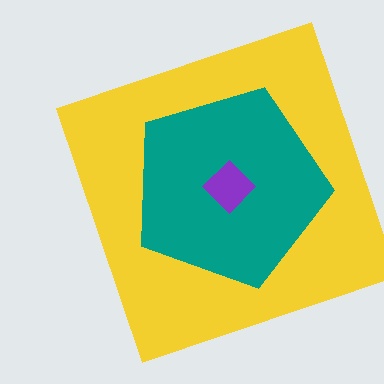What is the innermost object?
The purple diamond.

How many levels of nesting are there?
3.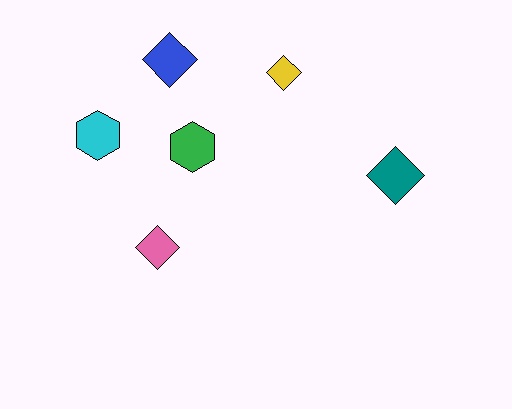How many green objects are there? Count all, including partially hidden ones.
There is 1 green object.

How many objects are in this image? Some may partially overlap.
There are 6 objects.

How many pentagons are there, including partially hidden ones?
There are no pentagons.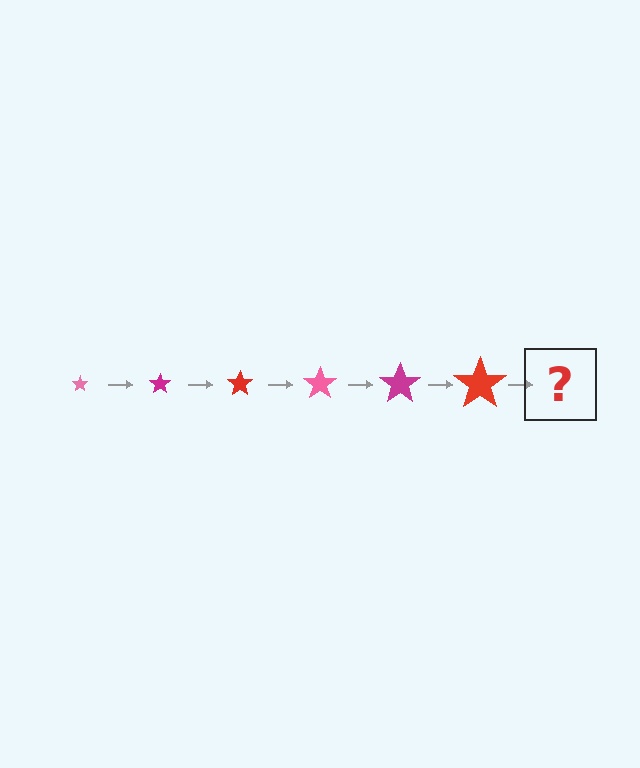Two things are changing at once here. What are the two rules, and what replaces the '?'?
The two rules are that the star grows larger each step and the color cycles through pink, magenta, and red. The '?' should be a pink star, larger than the previous one.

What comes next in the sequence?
The next element should be a pink star, larger than the previous one.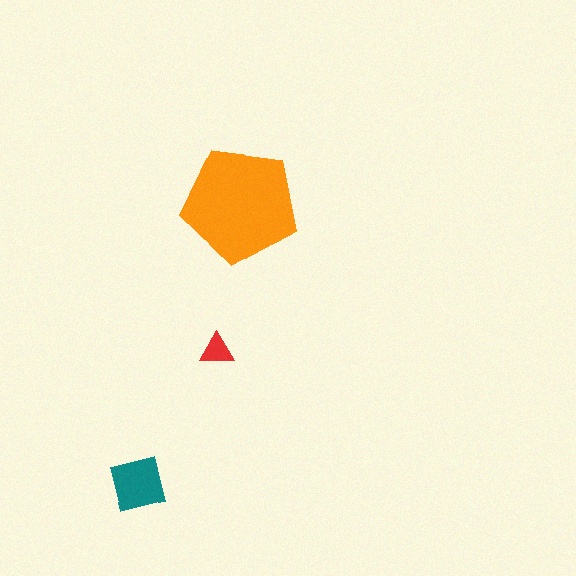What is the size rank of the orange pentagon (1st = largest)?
1st.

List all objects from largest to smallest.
The orange pentagon, the teal square, the red triangle.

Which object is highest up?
The orange pentagon is topmost.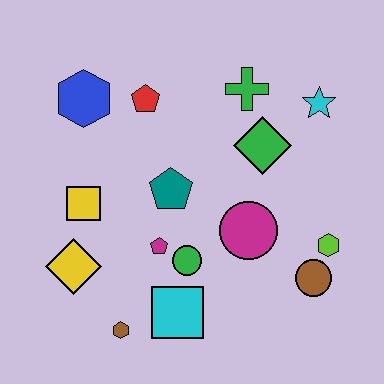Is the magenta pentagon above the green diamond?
No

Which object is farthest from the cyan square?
The cyan star is farthest from the cyan square.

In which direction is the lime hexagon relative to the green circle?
The lime hexagon is to the right of the green circle.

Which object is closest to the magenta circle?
The green circle is closest to the magenta circle.